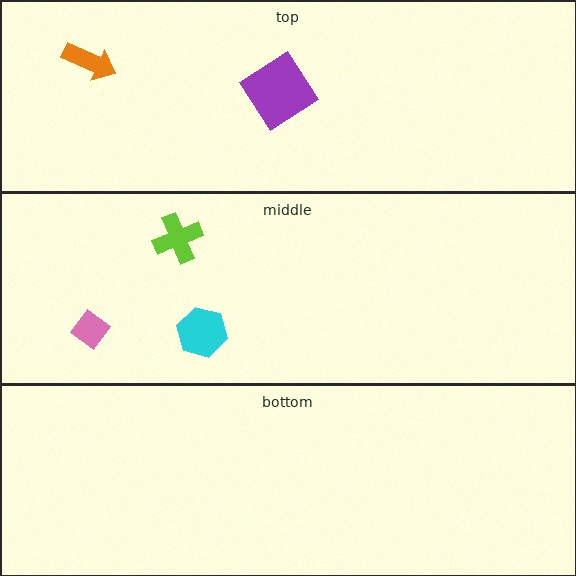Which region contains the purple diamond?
The top region.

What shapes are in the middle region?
The pink diamond, the cyan hexagon, the lime cross.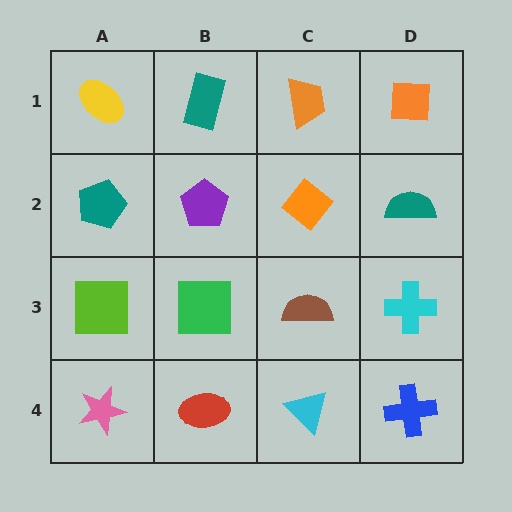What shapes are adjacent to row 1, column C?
An orange diamond (row 2, column C), a teal rectangle (row 1, column B), an orange square (row 1, column D).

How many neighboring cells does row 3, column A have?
3.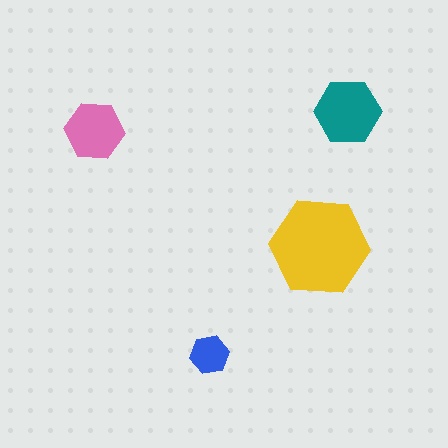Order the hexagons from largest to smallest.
the yellow one, the teal one, the pink one, the blue one.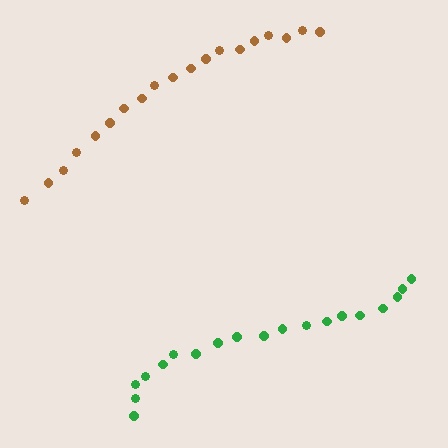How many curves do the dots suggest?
There are 2 distinct paths.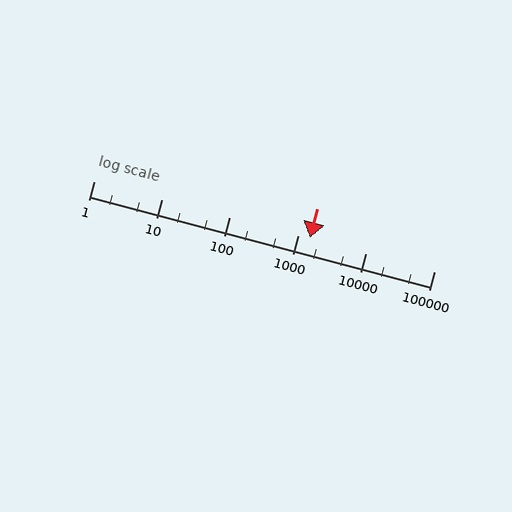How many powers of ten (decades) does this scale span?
The scale spans 5 decades, from 1 to 100000.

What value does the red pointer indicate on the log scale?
The pointer indicates approximately 1500.